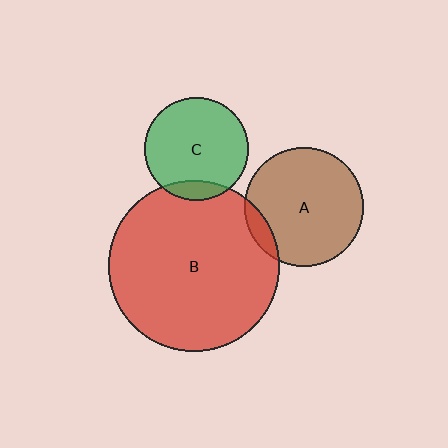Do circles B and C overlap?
Yes.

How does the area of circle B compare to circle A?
Approximately 2.1 times.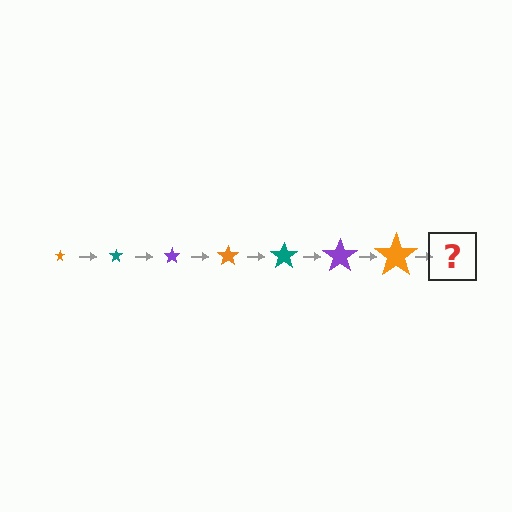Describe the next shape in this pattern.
It should be a teal star, larger than the previous one.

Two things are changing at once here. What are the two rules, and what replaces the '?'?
The two rules are that the star grows larger each step and the color cycles through orange, teal, and purple. The '?' should be a teal star, larger than the previous one.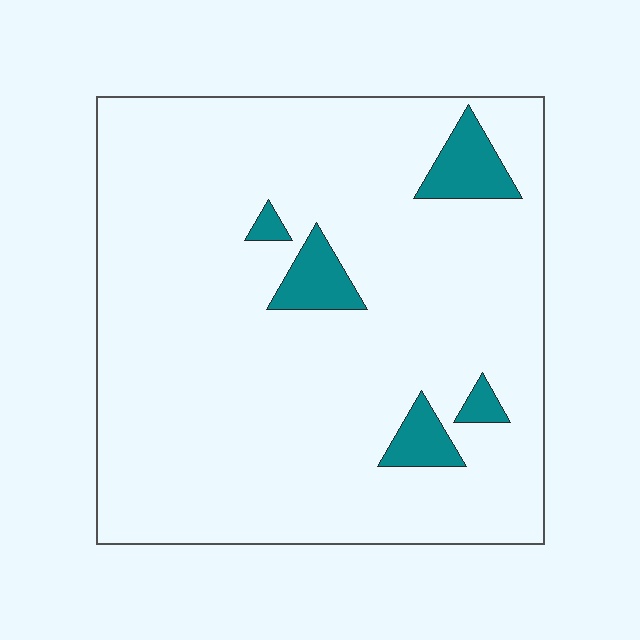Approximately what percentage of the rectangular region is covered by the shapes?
Approximately 10%.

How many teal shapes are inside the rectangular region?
5.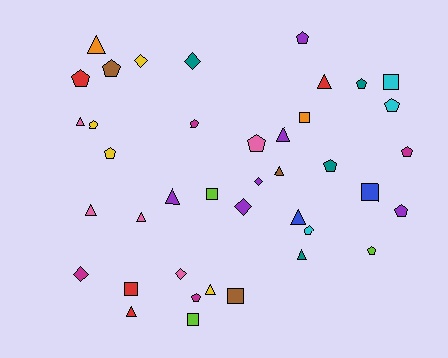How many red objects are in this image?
There are 4 red objects.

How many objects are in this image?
There are 40 objects.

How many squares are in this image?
There are 7 squares.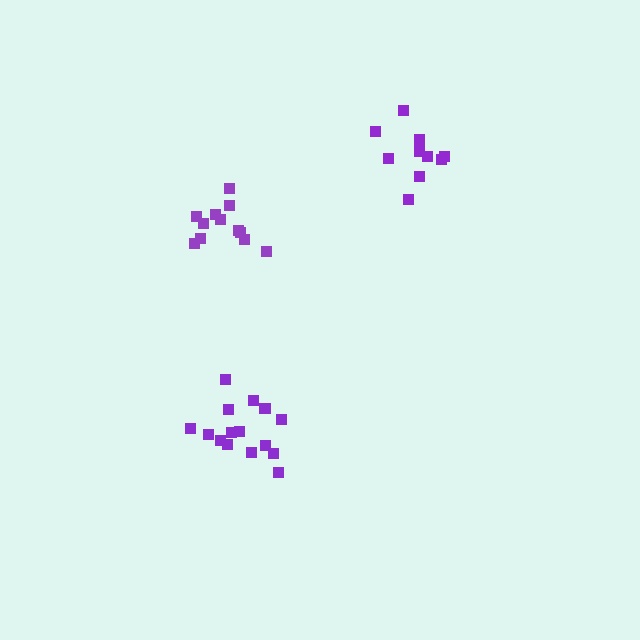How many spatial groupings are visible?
There are 3 spatial groupings.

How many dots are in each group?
Group 1: 12 dots, Group 2: 10 dots, Group 3: 15 dots (37 total).